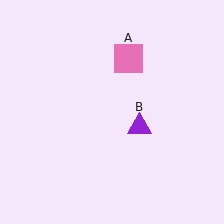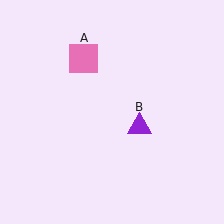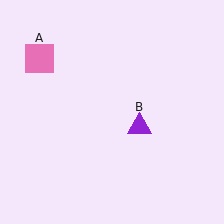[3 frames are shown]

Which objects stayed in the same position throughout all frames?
Purple triangle (object B) remained stationary.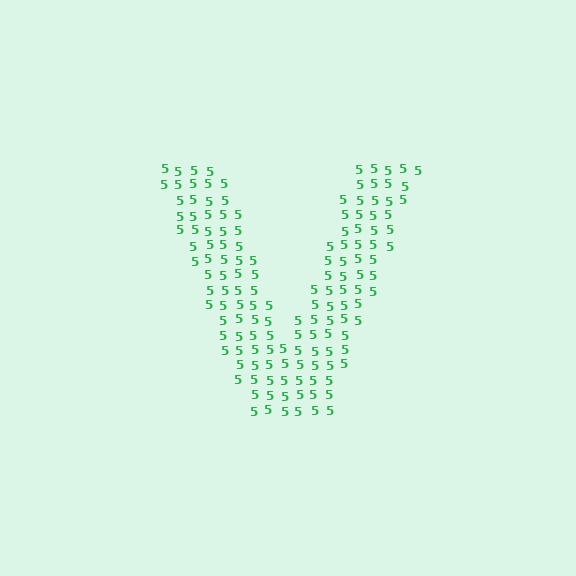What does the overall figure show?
The overall figure shows the letter V.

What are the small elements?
The small elements are digit 5's.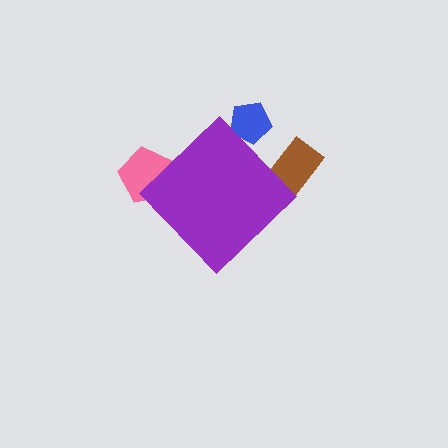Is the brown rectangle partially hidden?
Yes, the brown rectangle is partially hidden behind the purple diamond.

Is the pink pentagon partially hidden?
Yes, the pink pentagon is partially hidden behind the purple diamond.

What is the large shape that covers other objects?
A purple diamond.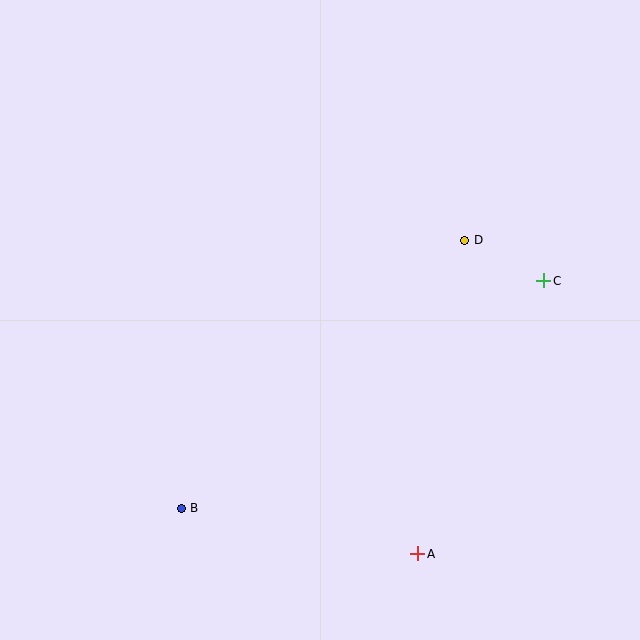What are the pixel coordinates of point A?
Point A is at (418, 554).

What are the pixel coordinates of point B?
Point B is at (181, 508).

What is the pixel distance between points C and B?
The distance between C and B is 428 pixels.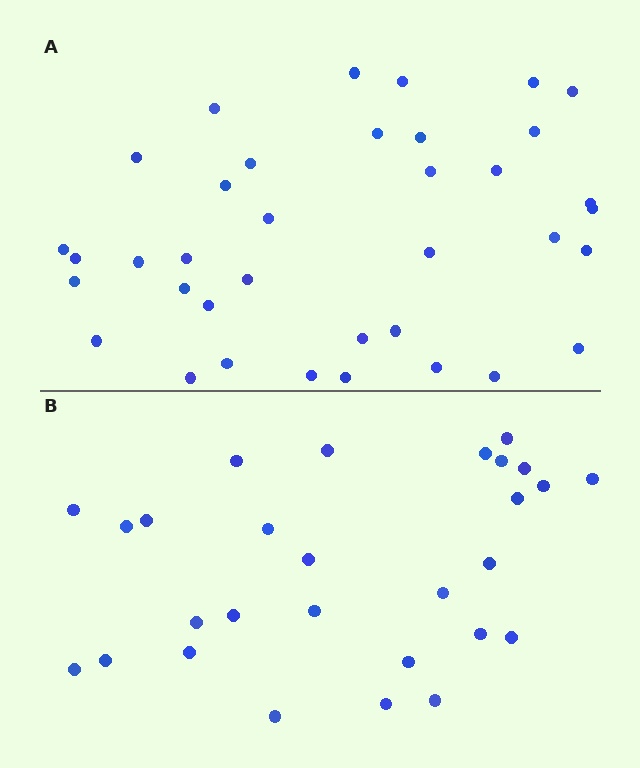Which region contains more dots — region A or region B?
Region A (the top region) has more dots.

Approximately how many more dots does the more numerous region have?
Region A has roughly 8 or so more dots than region B.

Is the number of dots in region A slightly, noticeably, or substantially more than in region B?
Region A has noticeably more, but not dramatically so. The ratio is roughly 1.3 to 1.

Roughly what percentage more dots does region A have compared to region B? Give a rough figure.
About 30% more.